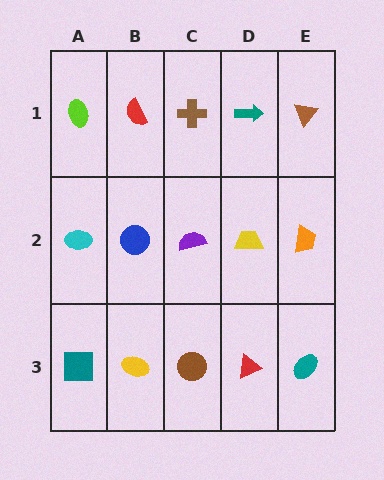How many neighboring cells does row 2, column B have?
4.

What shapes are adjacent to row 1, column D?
A yellow trapezoid (row 2, column D), a brown cross (row 1, column C), a brown triangle (row 1, column E).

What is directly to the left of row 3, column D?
A brown circle.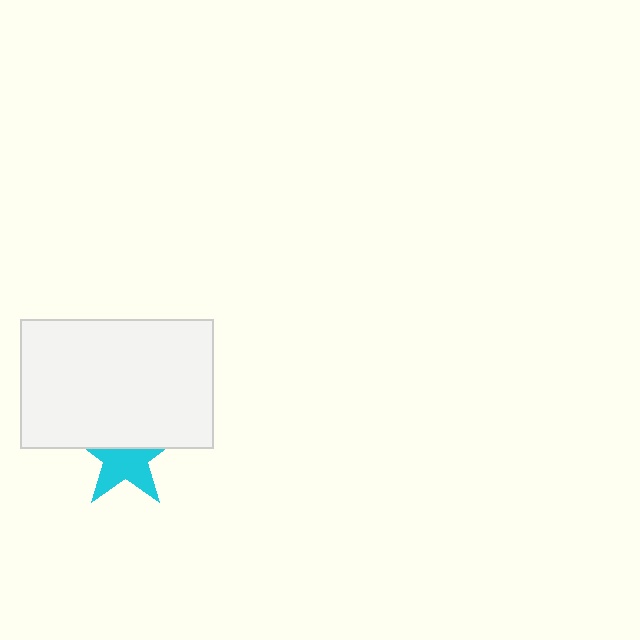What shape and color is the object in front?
The object in front is a white rectangle.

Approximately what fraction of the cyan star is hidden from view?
Roughly 43% of the cyan star is hidden behind the white rectangle.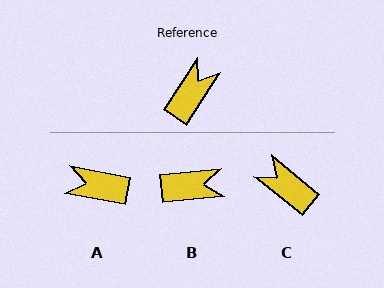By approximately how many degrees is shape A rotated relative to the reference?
Approximately 112 degrees counter-clockwise.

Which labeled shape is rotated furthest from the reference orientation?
A, about 112 degrees away.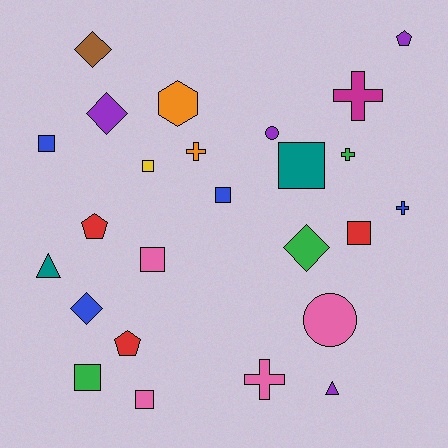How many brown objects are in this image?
There is 1 brown object.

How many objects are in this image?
There are 25 objects.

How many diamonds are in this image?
There are 4 diamonds.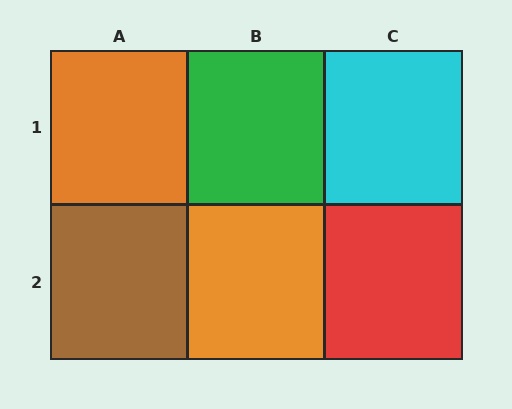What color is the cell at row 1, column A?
Orange.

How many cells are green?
1 cell is green.